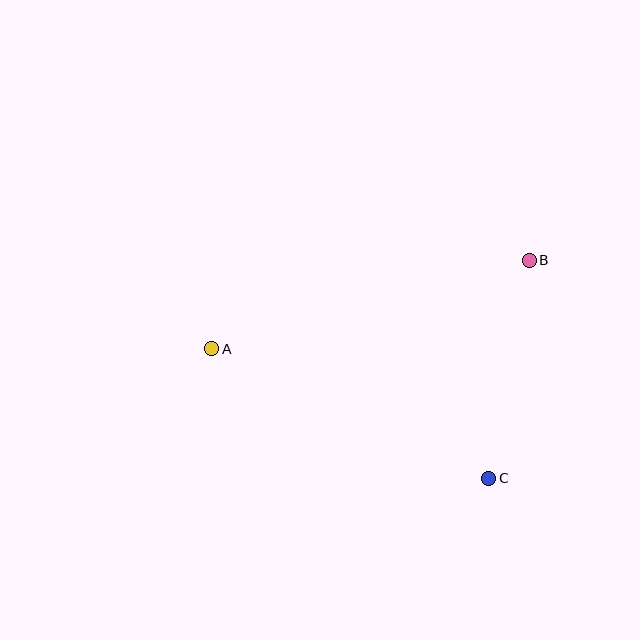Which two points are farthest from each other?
Points A and B are farthest from each other.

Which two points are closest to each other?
Points B and C are closest to each other.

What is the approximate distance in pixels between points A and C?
The distance between A and C is approximately 306 pixels.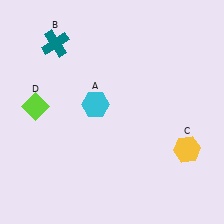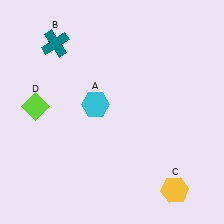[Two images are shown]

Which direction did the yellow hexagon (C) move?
The yellow hexagon (C) moved down.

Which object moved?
The yellow hexagon (C) moved down.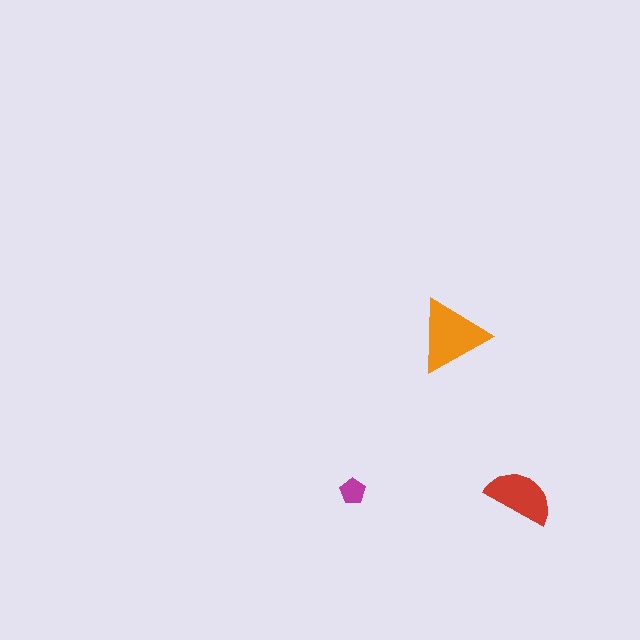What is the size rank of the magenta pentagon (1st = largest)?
3rd.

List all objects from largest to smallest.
The orange triangle, the red semicircle, the magenta pentagon.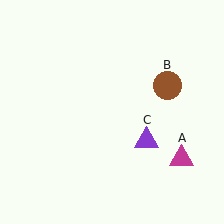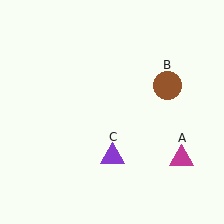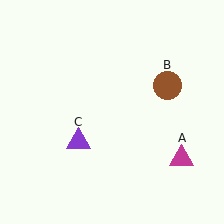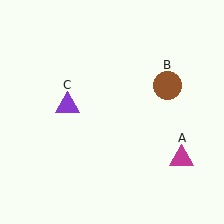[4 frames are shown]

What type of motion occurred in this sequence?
The purple triangle (object C) rotated clockwise around the center of the scene.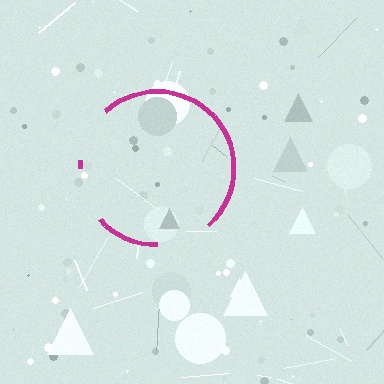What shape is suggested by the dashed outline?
The dashed outline suggests a circle.